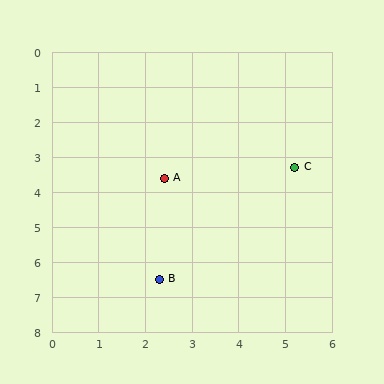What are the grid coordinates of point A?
Point A is at approximately (2.4, 3.6).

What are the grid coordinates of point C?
Point C is at approximately (5.2, 3.3).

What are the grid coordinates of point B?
Point B is at approximately (2.3, 6.5).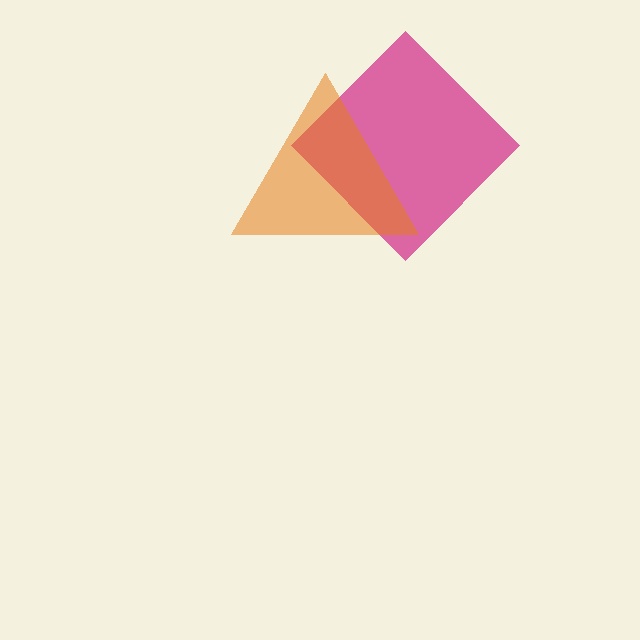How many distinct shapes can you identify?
There are 2 distinct shapes: a magenta diamond, an orange triangle.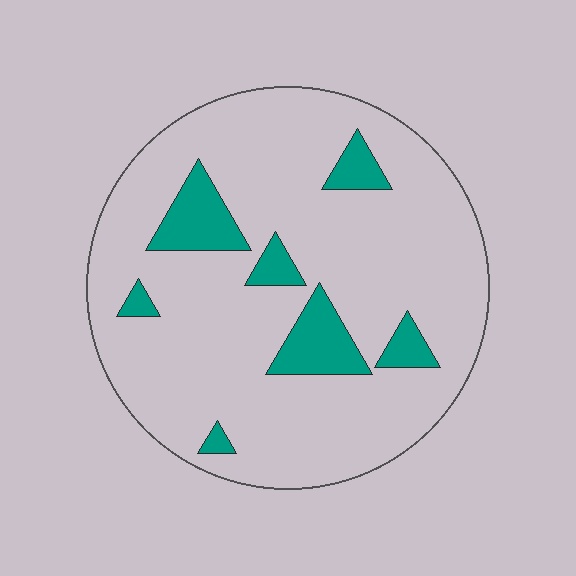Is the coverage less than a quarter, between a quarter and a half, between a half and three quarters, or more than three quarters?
Less than a quarter.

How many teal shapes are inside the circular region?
7.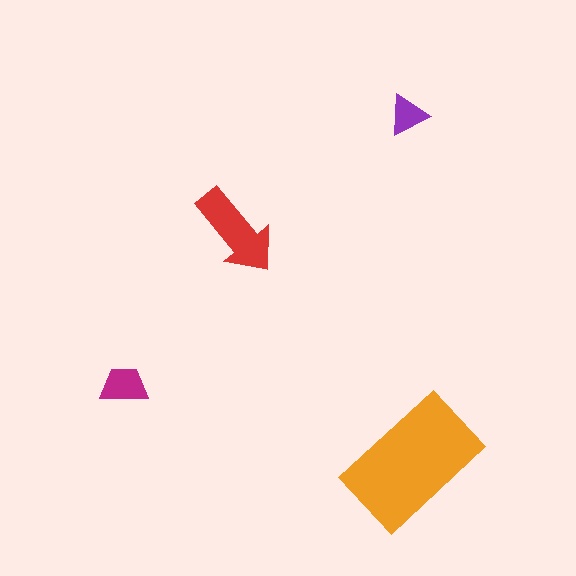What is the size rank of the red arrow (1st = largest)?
2nd.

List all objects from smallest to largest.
The purple triangle, the magenta trapezoid, the red arrow, the orange rectangle.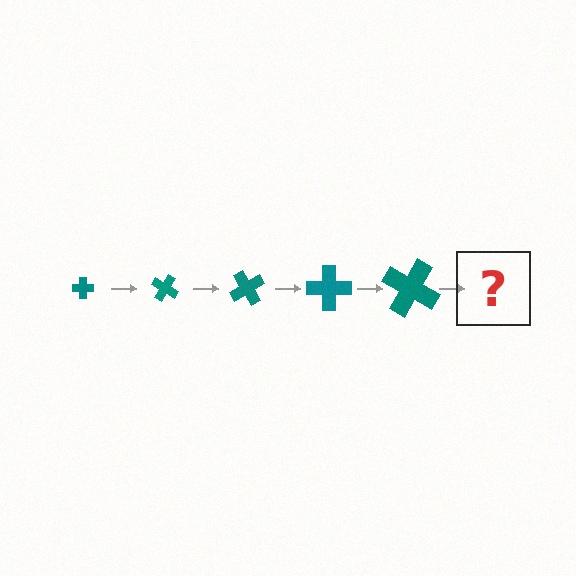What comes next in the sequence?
The next element should be a cross, larger than the previous one and rotated 150 degrees from the start.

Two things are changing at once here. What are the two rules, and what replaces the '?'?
The two rules are that the cross grows larger each step and it rotates 30 degrees each step. The '?' should be a cross, larger than the previous one and rotated 150 degrees from the start.